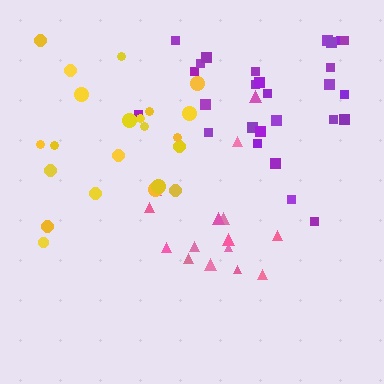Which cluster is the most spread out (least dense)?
Yellow.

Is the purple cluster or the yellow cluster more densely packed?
Purple.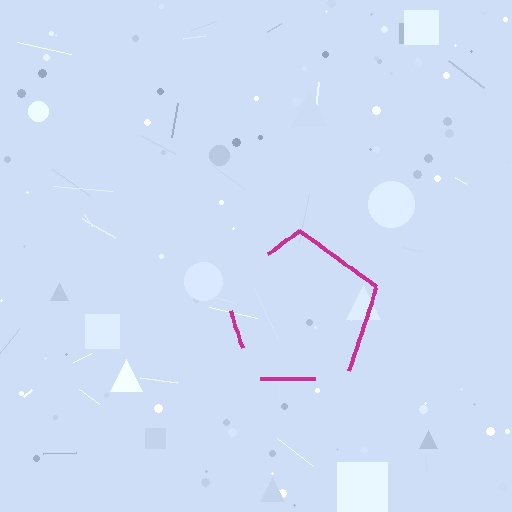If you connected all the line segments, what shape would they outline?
They would outline a pentagon.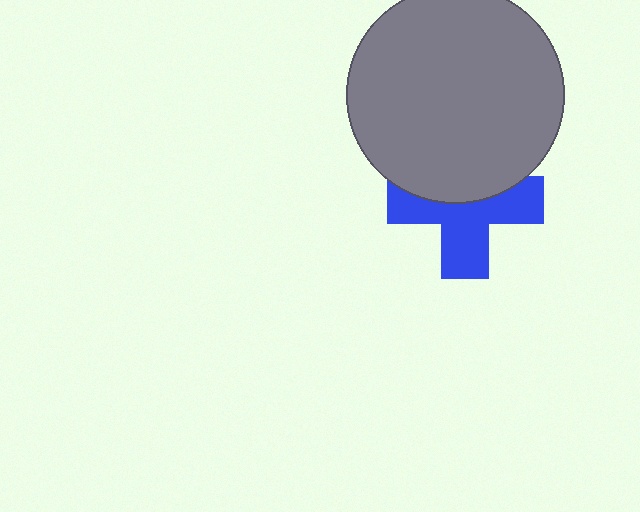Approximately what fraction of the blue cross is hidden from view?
Roughly 43% of the blue cross is hidden behind the gray circle.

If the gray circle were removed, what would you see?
You would see the complete blue cross.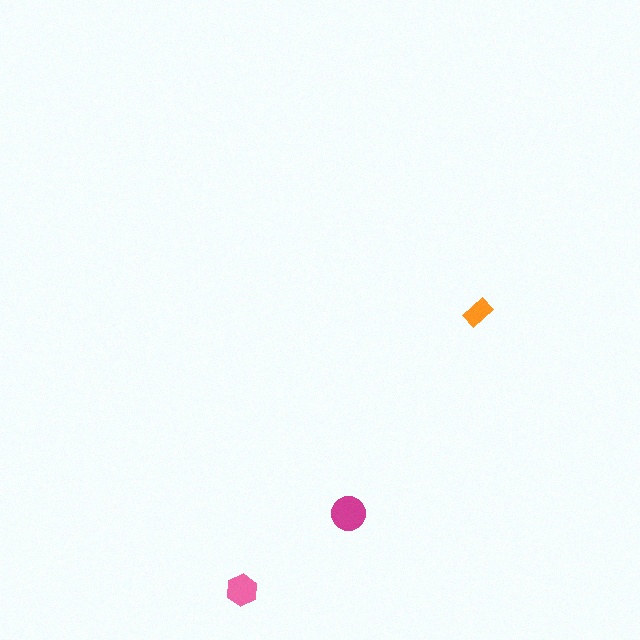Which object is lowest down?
The pink hexagon is bottommost.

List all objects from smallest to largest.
The orange rectangle, the pink hexagon, the magenta circle.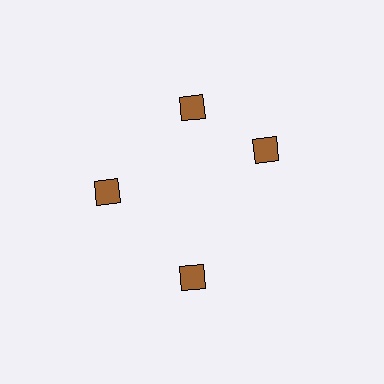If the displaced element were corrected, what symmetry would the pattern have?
It would have 4-fold rotational symmetry — the pattern would map onto itself every 90 degrees.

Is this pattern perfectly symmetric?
No. The 4 brown diamonds are arranged in a ring, but one element near the 3 o'clock position is rotated out of alignment along the ring, breaking the 4-fold rotational symmetry.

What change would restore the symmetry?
The symmetry would be restored by rotating it back into even spacing with its neighbors so that all 4 diamonds sit at equal angles and equal distance from the center.